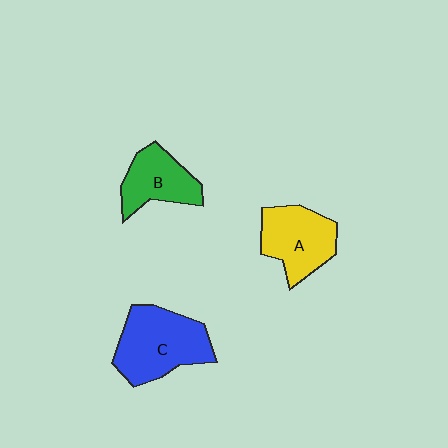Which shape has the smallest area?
Shape B (green).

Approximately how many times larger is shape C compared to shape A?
Approximately 1.3 times.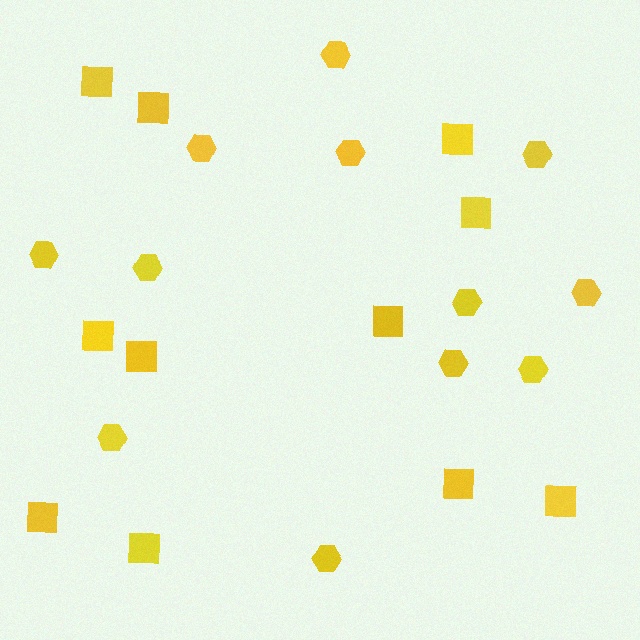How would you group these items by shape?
There are 2 groups: one group of hexagons (12) and one group of squares (11).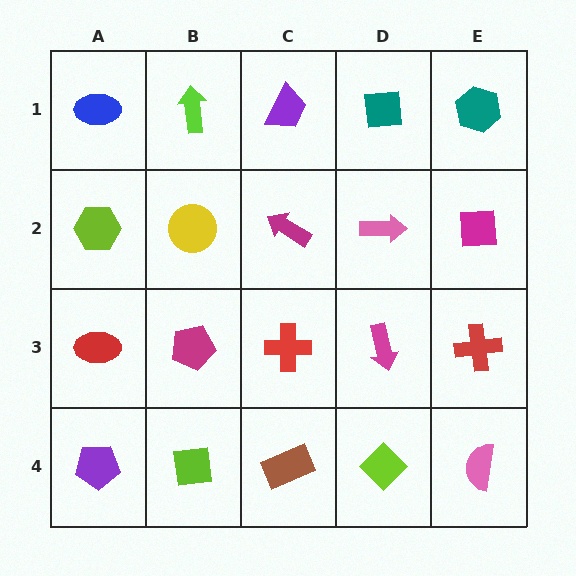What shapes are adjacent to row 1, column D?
A pink arrow (row 2, column D), a purple trapezoid (row 1, column C), a teal hexagon (row 1, column E).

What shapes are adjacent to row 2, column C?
A purple trapezoid (row 1, column C), a red cross (row 3, column C), a yellow circle (row 2, column B), a pink arrow (row 2, column D).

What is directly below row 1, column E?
A magenta square.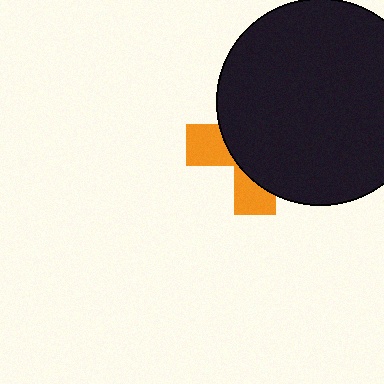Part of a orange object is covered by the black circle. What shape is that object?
It is a cross.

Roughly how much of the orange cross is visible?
A small part of it is visible (roughly 31%).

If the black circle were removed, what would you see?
You would see the complete orange cross.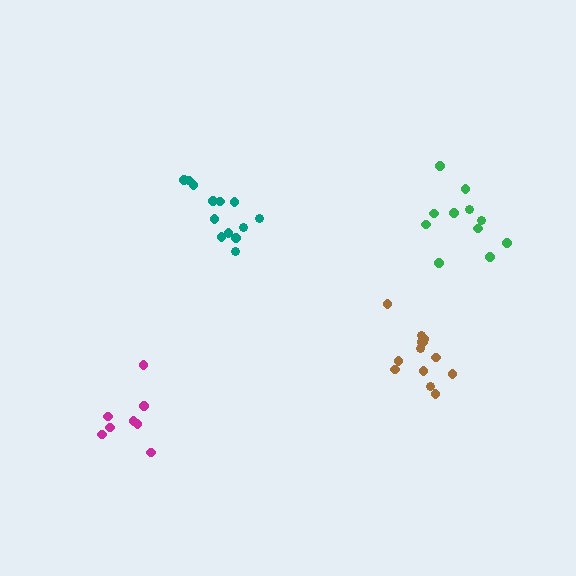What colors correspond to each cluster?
The clusters are colored: teal, green, brown, magenta.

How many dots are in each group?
Group 1: 13 dots, Group 2: 11 dots, Group 3: 13 dots, Group 4: 8 dots (45 total).